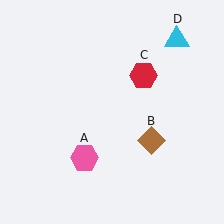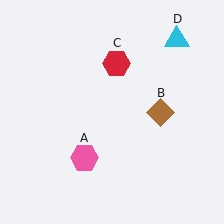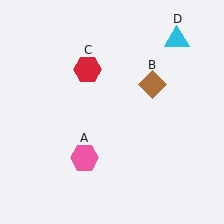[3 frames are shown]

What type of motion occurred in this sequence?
The brown diamond (object B), red hexagon (object C) rotated counterclockwise around the center of the scene.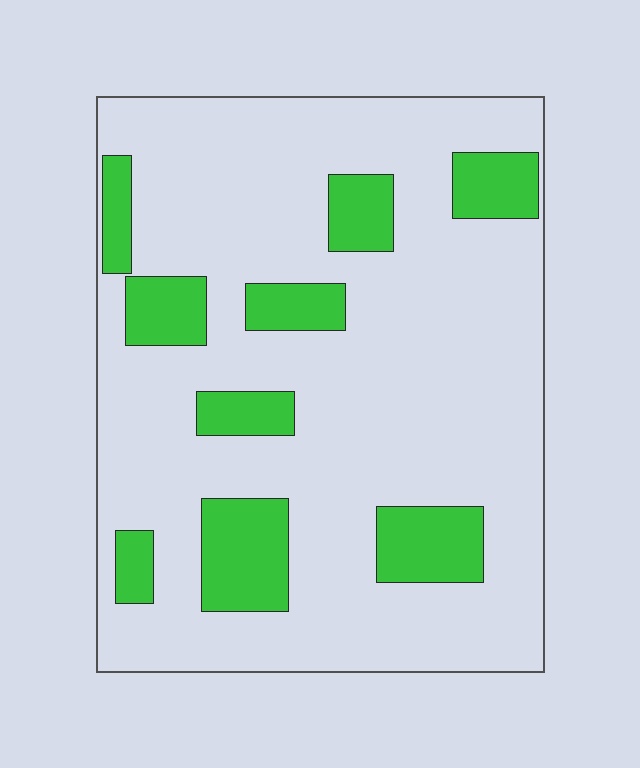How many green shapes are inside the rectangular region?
9.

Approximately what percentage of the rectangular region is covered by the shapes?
Approximately 20%.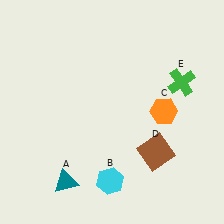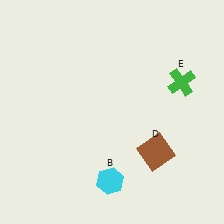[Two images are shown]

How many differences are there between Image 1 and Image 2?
There are 2 differences between the two images.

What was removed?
The orange hexagon (C), the teal triangle (A) were removed in Image 2.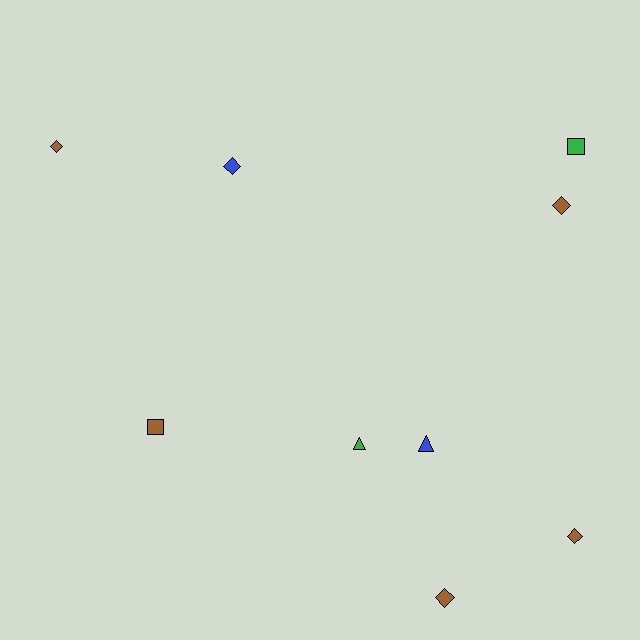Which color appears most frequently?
Brown, with 5 objects.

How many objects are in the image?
There are 9 objects.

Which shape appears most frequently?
Diamond, with 5 objects.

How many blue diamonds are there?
There is 1 blue diamond.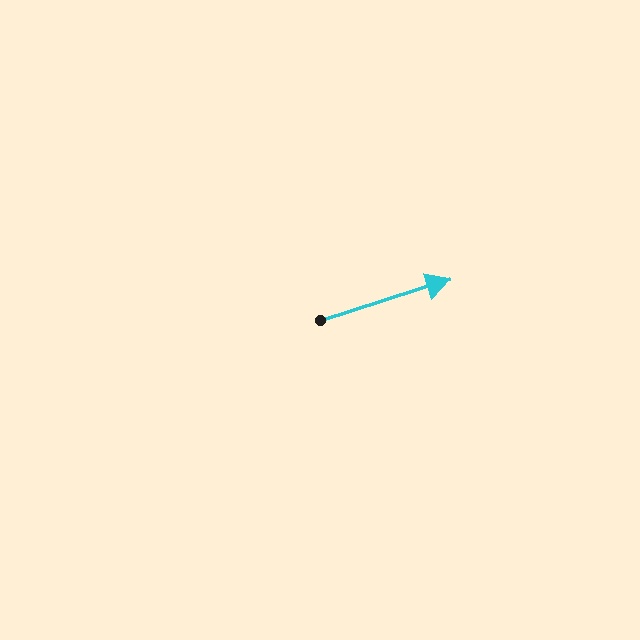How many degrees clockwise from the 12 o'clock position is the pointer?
Approximately 73 degrees.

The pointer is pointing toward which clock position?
Roughly 2 o'clock.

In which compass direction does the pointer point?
East.